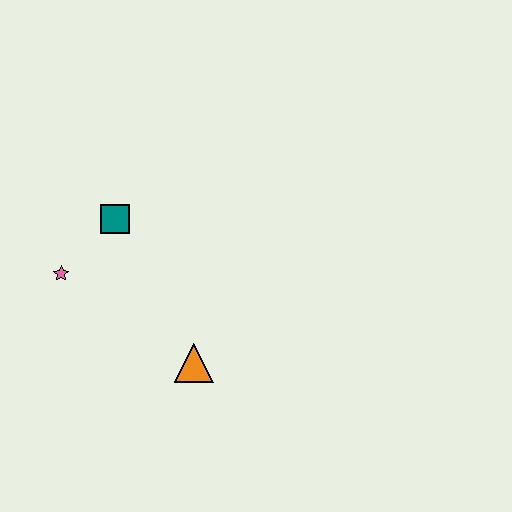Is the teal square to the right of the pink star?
Yes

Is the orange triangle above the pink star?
No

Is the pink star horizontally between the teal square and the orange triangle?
No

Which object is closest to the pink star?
The teal square is closest to the pink star.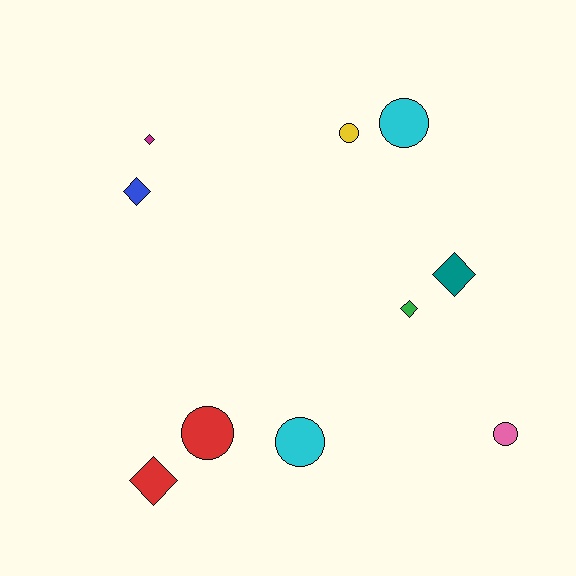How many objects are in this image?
There are 10 objects.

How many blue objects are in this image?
There is 1 blue object.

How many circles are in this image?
There are 5 circles.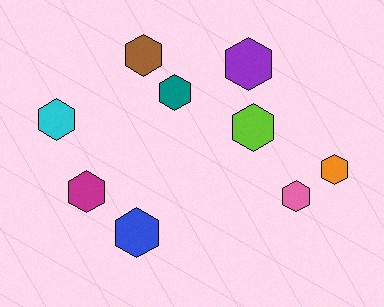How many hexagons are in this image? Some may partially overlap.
There are 9 hexagons.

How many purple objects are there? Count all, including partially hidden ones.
There is 1 purple object.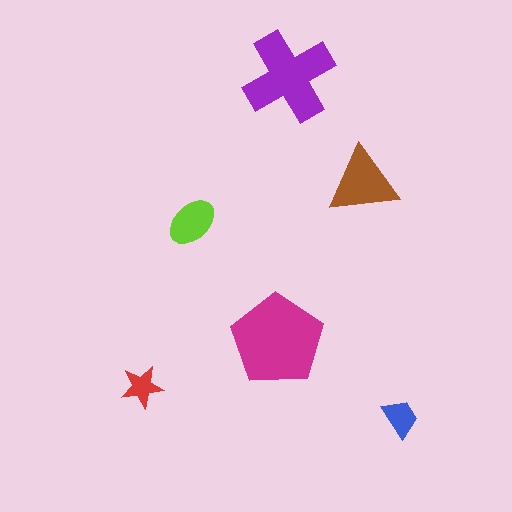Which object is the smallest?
The red star.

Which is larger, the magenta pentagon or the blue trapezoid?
The magenta pentagon.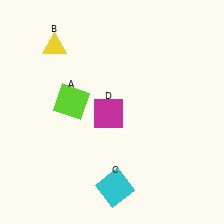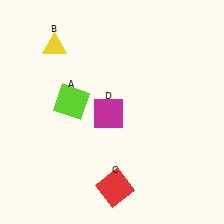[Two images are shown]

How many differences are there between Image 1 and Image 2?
There is 1 difference between the two images.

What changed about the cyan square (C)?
In Image 1, C is cyan. In Image 2, it changed to red.